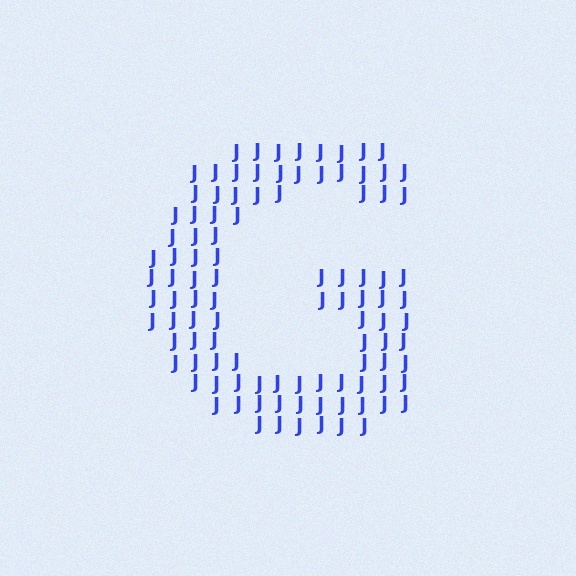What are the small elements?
The small elements are letter J's.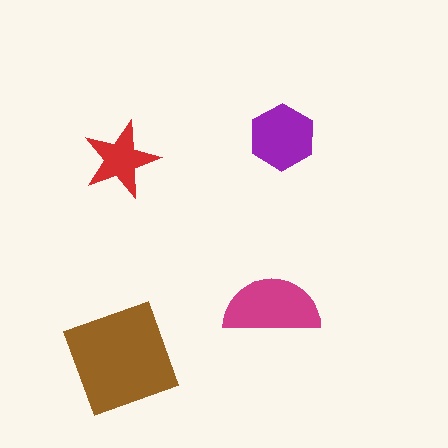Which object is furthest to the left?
The red star is leftmost.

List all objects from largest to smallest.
The brown diamond, the magenta semicircle, the purple hexagon, the red star.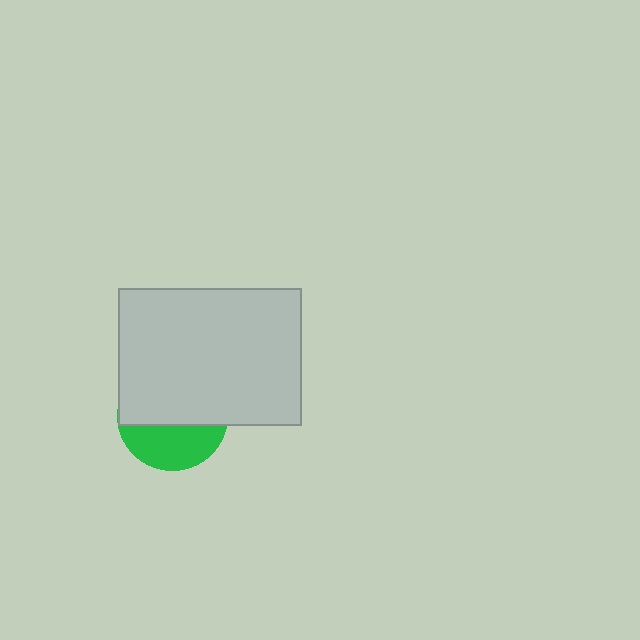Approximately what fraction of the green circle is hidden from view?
Roughly 61% of the green circle is hidden behind the light gray rectangle.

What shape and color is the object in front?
The object in front is a light gray rectangle.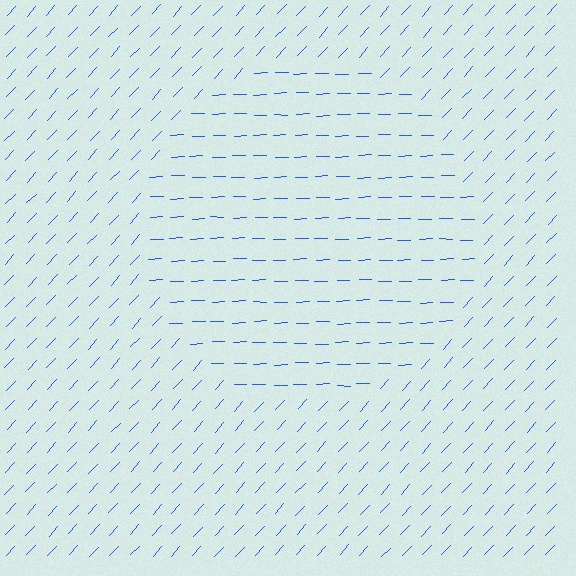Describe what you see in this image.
The image is filled with small blue line segments. A circle region in the image has lines oriented differently from the surrounding lines, creating a visible texture boundary.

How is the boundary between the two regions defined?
The boundary is defined purely by a change in line orientation (approximately 45 degrees difference). All lines are the same color and thickness.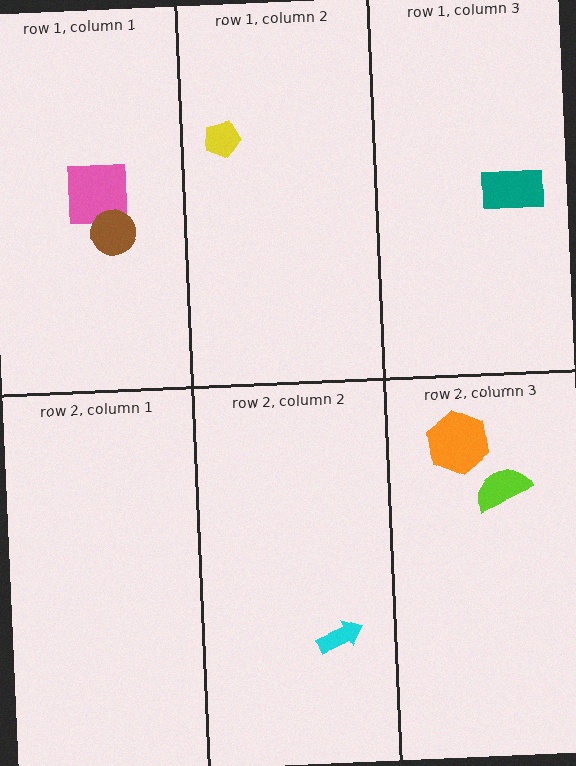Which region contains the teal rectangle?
The row 1, column 3 region.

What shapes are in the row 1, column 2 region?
The yellow pentagon.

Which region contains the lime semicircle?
The row 2, column 3 region.